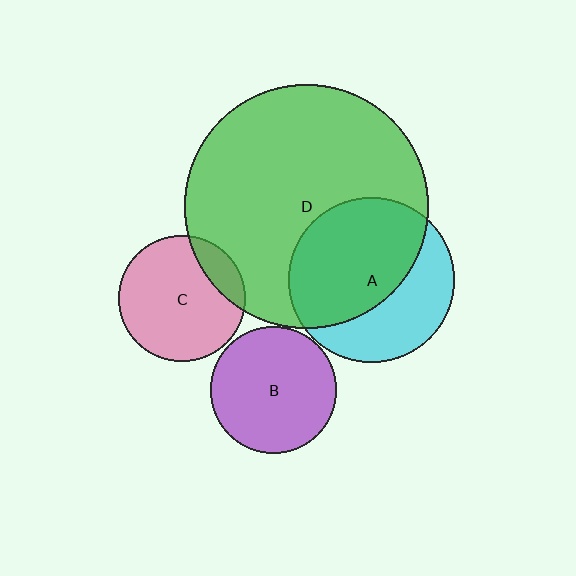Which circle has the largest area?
Circle D (green).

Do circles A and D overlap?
Yes.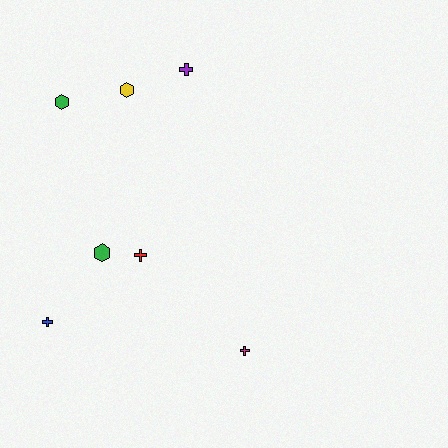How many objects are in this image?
There are 7 objects.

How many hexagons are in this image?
There are 3 hexagons.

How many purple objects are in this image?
There is 1 purple object.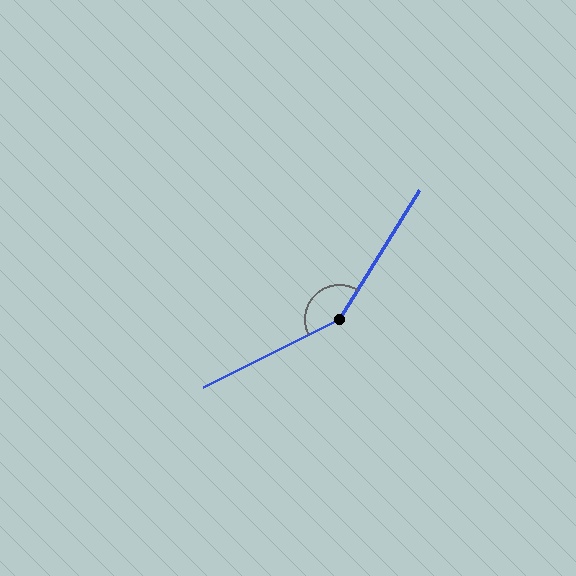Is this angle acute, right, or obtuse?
It is obtuse.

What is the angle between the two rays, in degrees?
Approximately 148 degrees.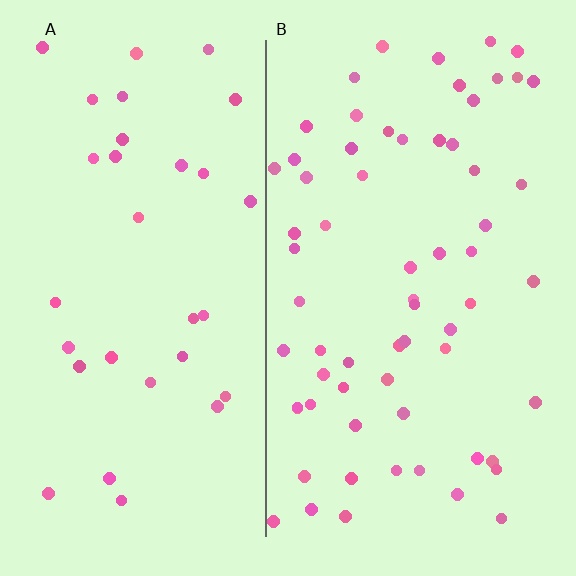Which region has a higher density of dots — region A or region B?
B (the right).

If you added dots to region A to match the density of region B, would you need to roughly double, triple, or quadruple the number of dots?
Approximately double.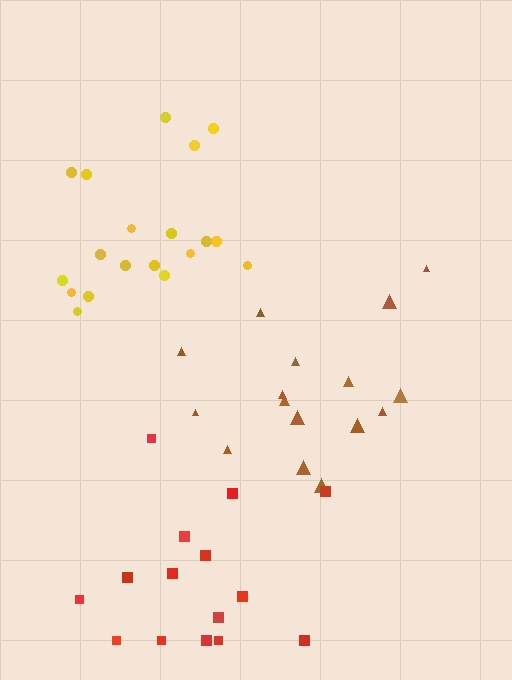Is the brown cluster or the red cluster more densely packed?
Red.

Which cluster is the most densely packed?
Red.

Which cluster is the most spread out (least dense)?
Brown.